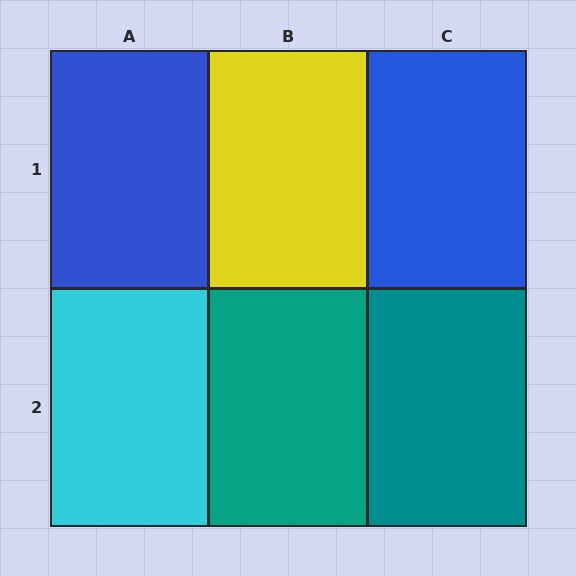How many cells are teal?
2 cells are teal.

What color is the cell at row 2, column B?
Teal.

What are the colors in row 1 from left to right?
Blue, yellow, blue.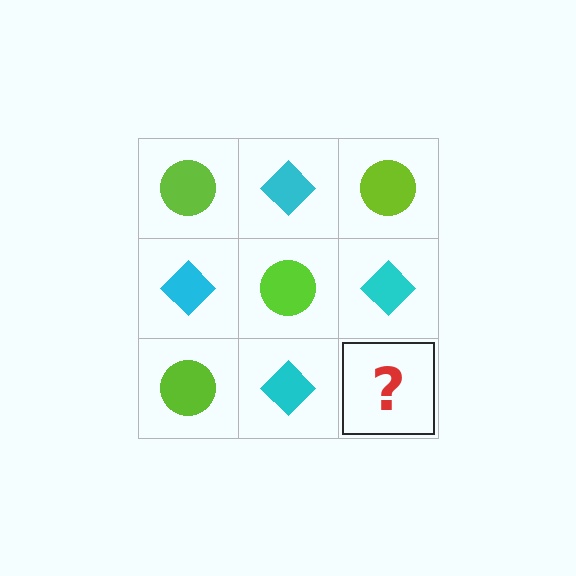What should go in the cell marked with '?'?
The missing cell should contain a lime circle.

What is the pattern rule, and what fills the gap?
The rule is that it alternates lime circle and cyan diamond in a checkerboard pattern. The gap should be filled with a lime circle.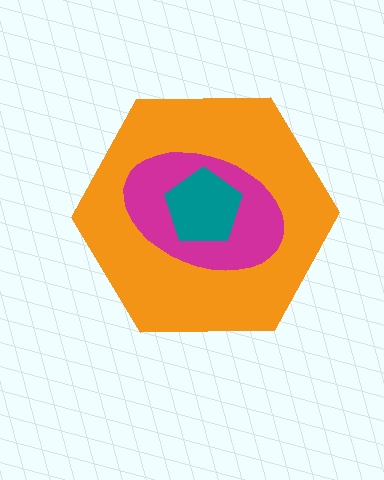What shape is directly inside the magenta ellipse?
The teal pentagon.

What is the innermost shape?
The teal pentagon.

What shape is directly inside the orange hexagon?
The magenta ellipse.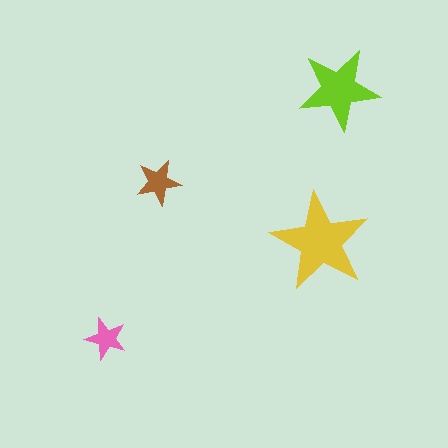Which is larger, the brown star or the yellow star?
The yellow one.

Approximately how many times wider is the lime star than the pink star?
About 2 times wider.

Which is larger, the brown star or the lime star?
The lime one.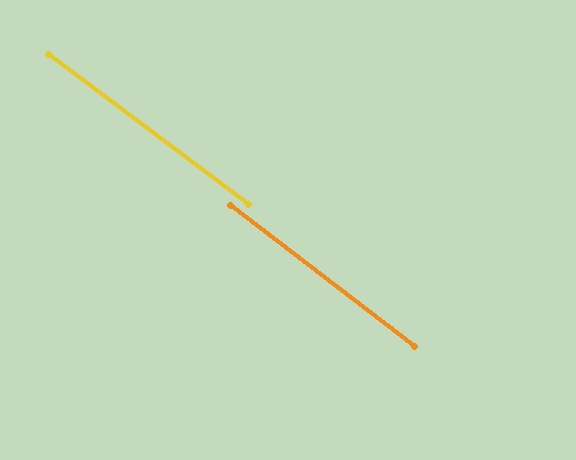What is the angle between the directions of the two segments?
Approximately 1 degree.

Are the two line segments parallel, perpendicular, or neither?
Parallel — their directions differ by only 0.8°.